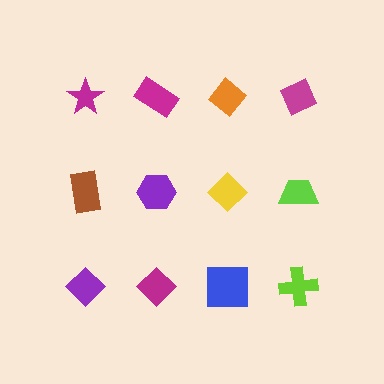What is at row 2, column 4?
A lime trapezoid.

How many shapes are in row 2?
4 shapes.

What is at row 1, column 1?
A magenta star.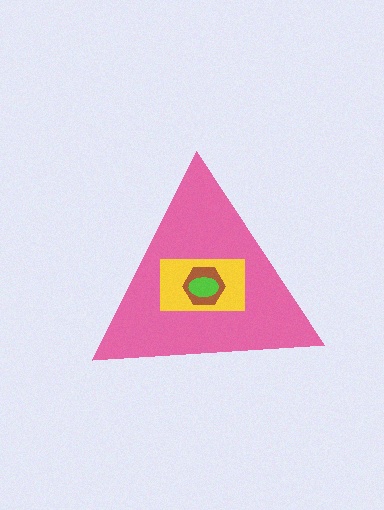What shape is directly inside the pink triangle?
The yellow rectangle.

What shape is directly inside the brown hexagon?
The lime ellipse.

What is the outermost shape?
The pink triangle.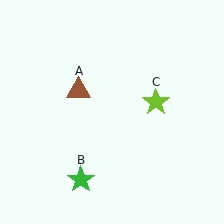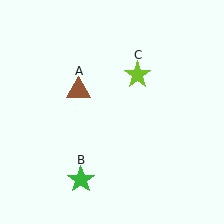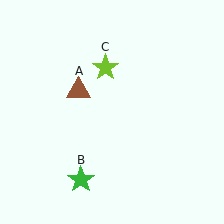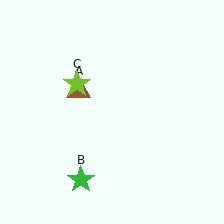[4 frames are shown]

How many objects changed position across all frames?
1 object changed position: lime star (object C).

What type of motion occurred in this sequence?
The lime star (object C) rotated counterclockwise around the center of the scene.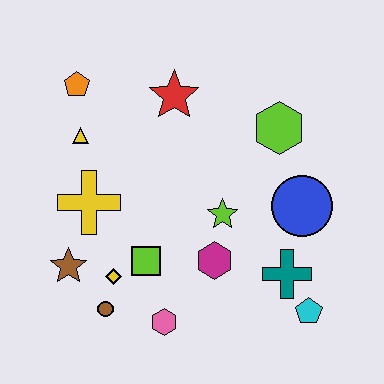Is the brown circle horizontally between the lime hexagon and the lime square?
No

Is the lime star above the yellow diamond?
Yes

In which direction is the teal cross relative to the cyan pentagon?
The teal cross is above the cyan pentagon.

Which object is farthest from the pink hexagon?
The orange pentagon is farthest from the pink hexagon.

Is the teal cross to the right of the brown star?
Yes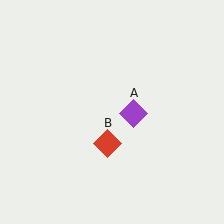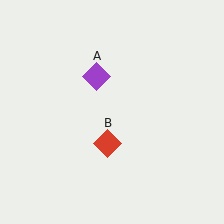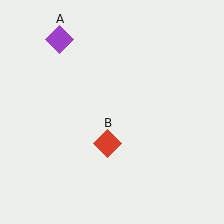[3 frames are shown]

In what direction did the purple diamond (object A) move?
The purple diamond (object A) moved up and to the left.